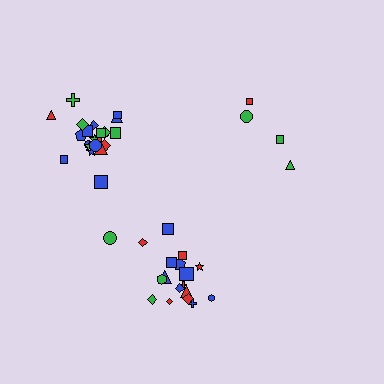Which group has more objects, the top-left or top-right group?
The top-left group.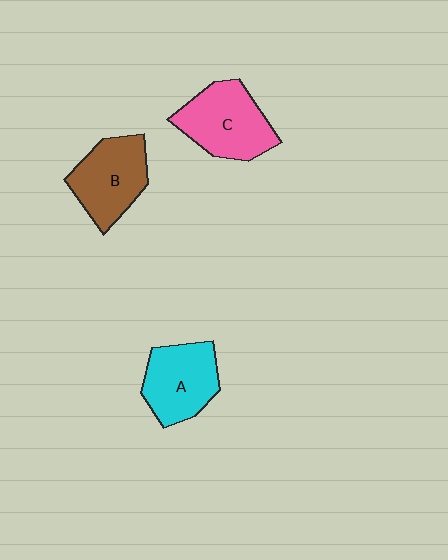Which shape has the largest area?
Shape C (pink).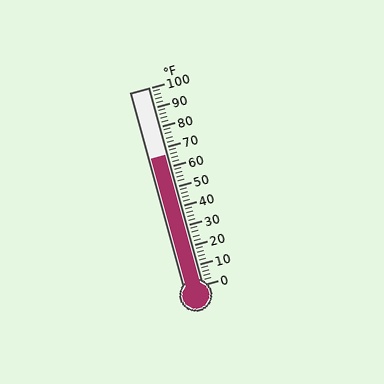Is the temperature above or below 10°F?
The temperature is above 10°F.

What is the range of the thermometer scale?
The thermometer scale ranges from 0°F to 100°F.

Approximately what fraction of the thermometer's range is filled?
The thermometer is filled to approximately 65% of its range.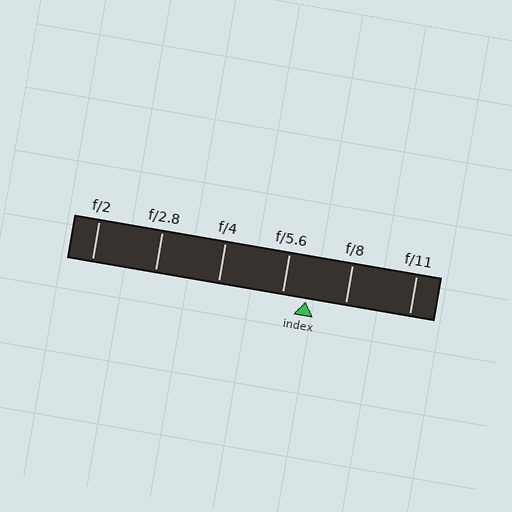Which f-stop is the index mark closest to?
The index mark is closest to f/5.6.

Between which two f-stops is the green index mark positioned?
The index mark is between f/5.6 and f/8.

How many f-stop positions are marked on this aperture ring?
There are 6 f-stop positions marked.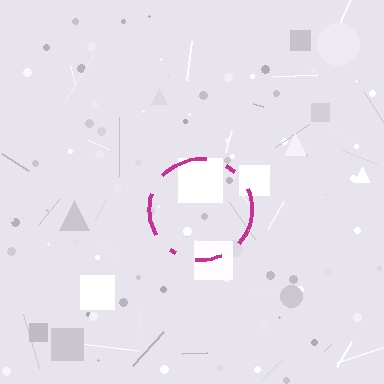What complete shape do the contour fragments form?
The contour fragments form a circle.